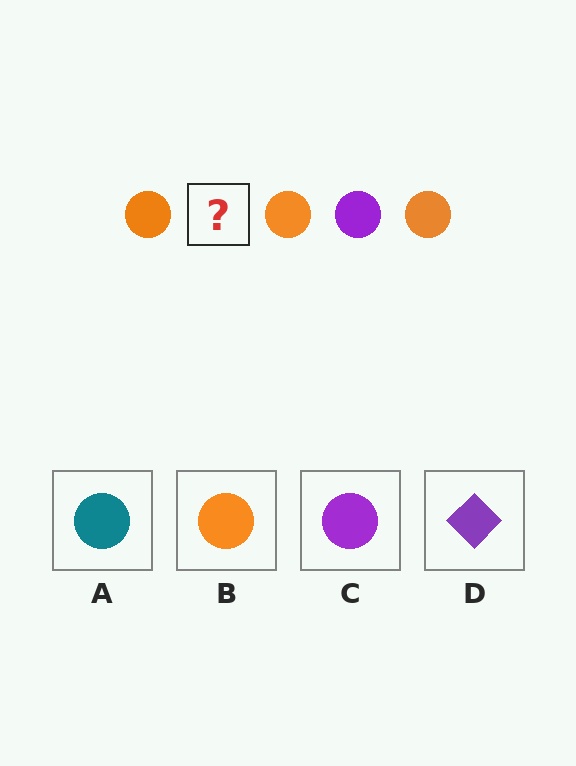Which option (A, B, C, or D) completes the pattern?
C.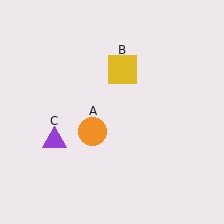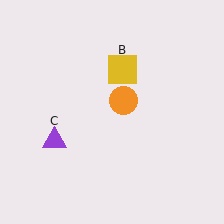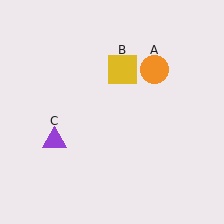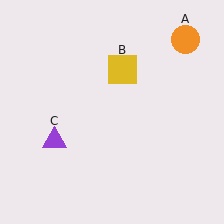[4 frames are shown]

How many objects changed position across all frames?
1 object changed position: orange circle (object A).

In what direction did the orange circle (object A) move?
The orange circle (object A) moved up and to the right.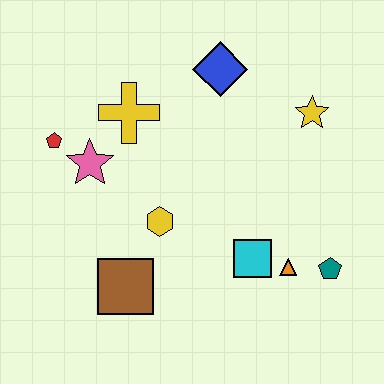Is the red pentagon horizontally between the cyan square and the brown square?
No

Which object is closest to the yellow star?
The blue diamond is closest to the yellow star.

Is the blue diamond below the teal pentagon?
No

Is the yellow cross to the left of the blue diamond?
Yes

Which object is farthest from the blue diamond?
The brown square is farthest from the blue diamond.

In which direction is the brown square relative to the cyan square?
The brown square is to the left of the cyan square.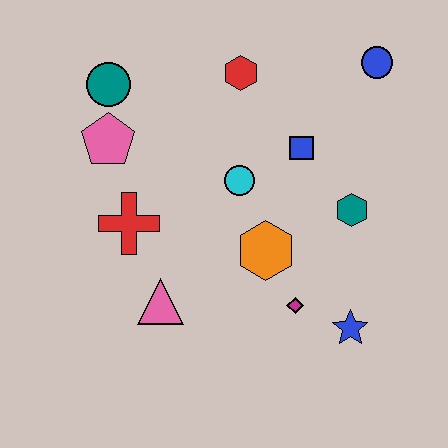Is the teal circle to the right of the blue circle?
No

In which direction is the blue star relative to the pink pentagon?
The blue star is to the right of the pink pentagon.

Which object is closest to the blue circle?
The blue square is closest to the blue circle.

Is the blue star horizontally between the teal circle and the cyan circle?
No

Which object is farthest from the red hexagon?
The blue star is farthest from the red hexagon.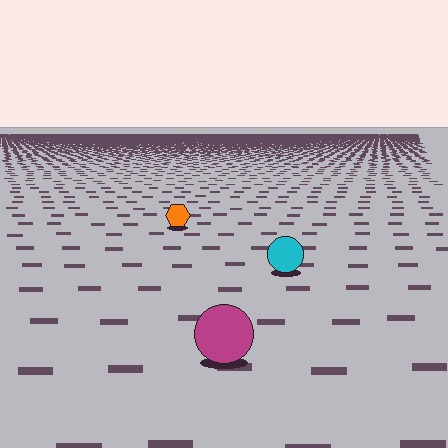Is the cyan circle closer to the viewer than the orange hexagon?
Yes. The cyan circle is closer — you can tell from the texture gradient: the ground texture is coarser near it.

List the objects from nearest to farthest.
From nearest to farthest: the magenta circle, the cyan circle, the orange hexagon.